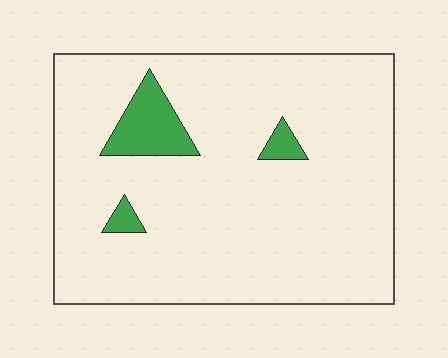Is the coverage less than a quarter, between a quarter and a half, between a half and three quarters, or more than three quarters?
Less than a quarter.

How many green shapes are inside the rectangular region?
3.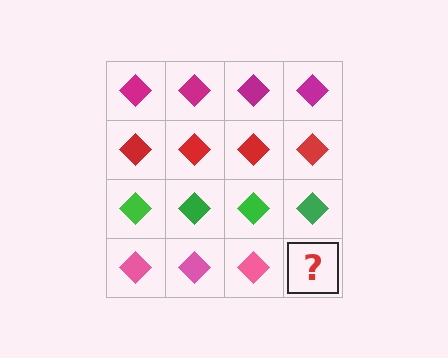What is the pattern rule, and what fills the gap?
The rule is that each row has a consistent color. The gap should be filled with a pink diamond.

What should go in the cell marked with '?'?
The missing cell should contain a pink diamond.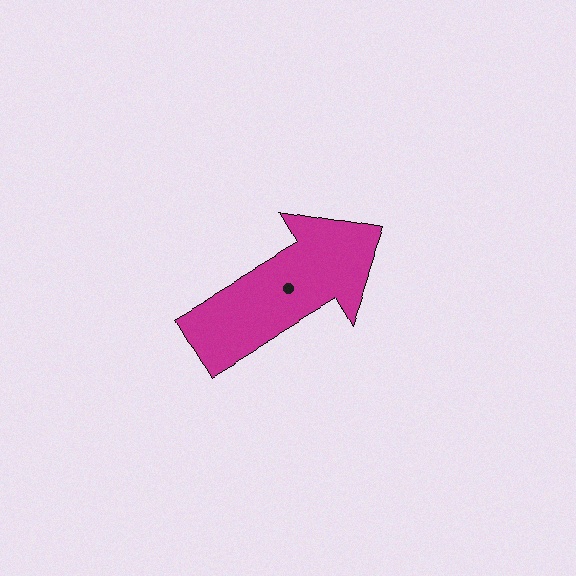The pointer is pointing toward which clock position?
Roughly 2 o'clock.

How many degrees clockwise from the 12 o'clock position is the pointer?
Approximately 60 degrees.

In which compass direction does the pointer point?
Northeast.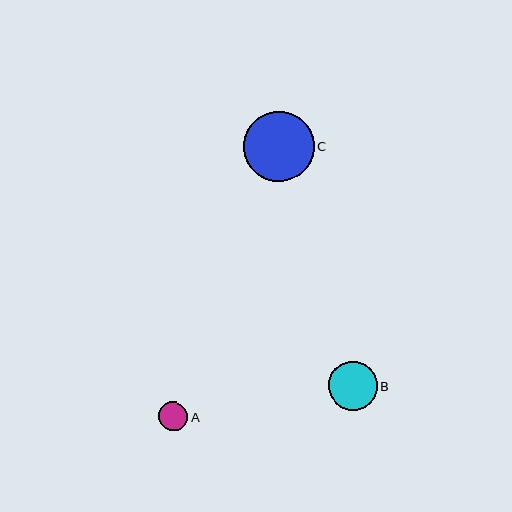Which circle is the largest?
Circle C is the largest with a size of approximately 71 pixels.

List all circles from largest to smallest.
From largest to smallest: C, B, A.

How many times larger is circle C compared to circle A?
Circle C is approximately 2.4 times the size of circle A.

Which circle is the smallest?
Circle A is the smallest with a size of approximately 30 pixels.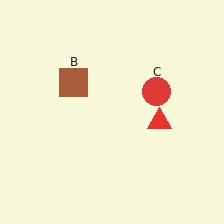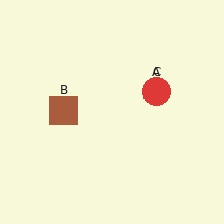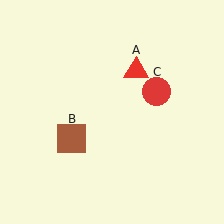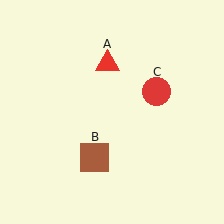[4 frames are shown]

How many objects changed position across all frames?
2 objects changed position: red triangle (object A), brown square (object B).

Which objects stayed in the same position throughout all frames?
Red circle (object C) remained stationary.